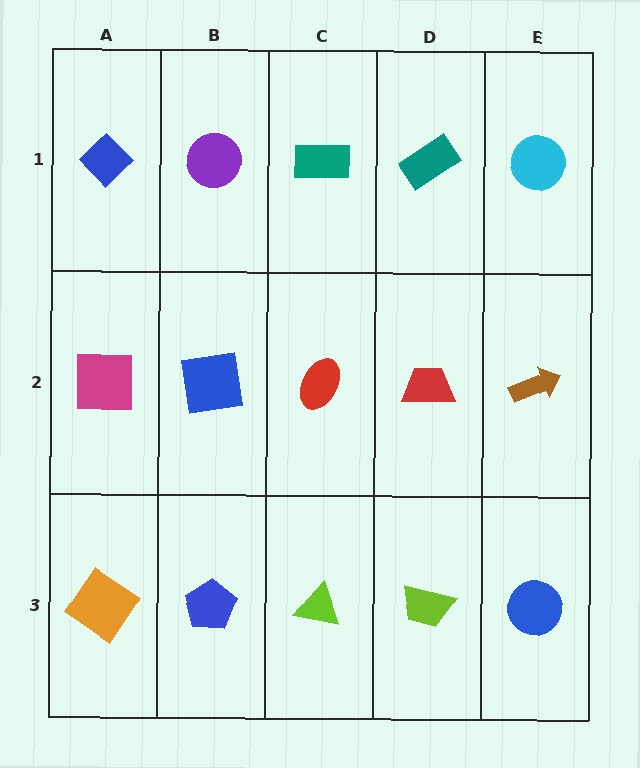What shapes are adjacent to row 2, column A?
A blue diamond (row 1, column A), an orange diamond (row 3, column A), a blue square (row 2, column B).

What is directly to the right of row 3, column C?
A lime trapezoid.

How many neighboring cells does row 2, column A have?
3.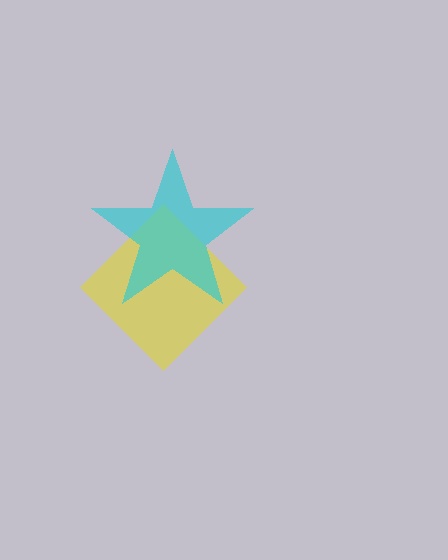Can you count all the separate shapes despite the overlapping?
Yes, there are 2 separate shapes.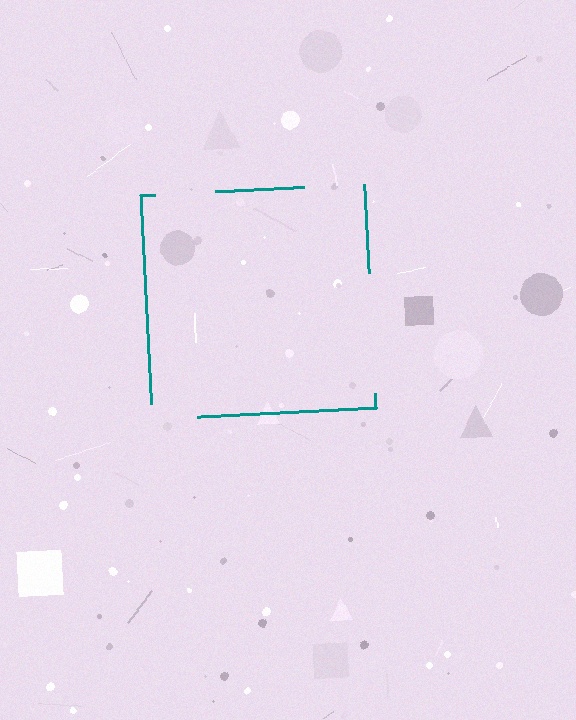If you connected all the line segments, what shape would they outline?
They would outline a square.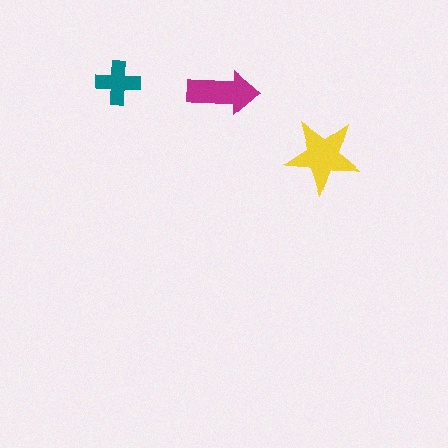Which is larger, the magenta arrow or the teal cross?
The magenta arrow.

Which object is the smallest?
The teal cross.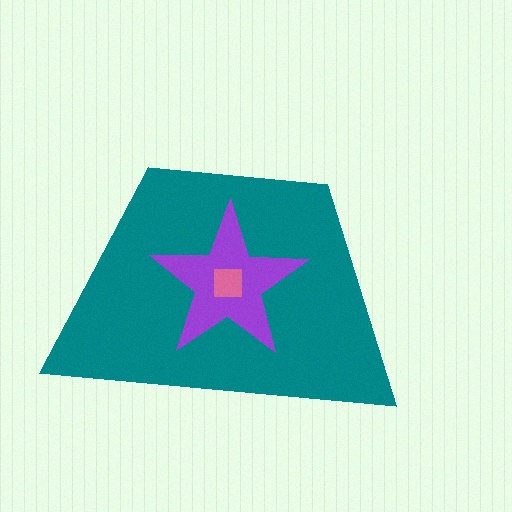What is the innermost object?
The pink square.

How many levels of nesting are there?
3.